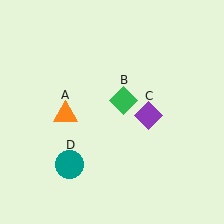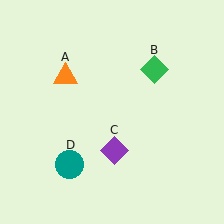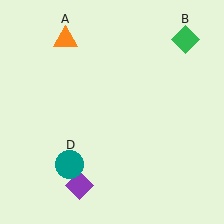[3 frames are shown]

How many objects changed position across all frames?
3 objects changed position: orange triangle (object A), green diamond (object B), purple diamond (object C).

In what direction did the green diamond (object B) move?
The green diamond (object B) moved up and to the right.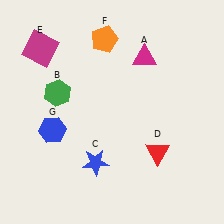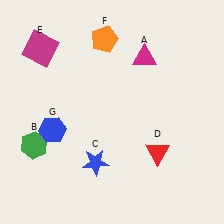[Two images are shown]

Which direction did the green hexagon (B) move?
The green hexagon (B) moved down.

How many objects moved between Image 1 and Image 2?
1 object moved between the two images.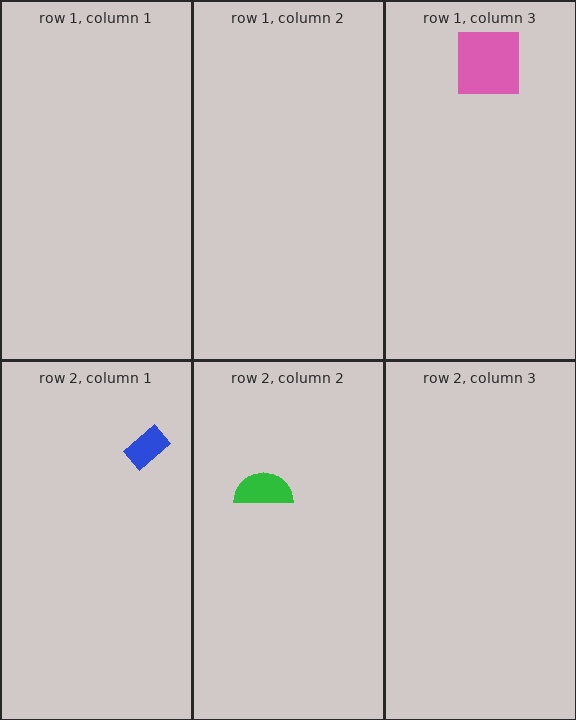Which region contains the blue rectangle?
The row 2, column 1 region.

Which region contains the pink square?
The row 1, column 3 region.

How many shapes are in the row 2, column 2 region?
1.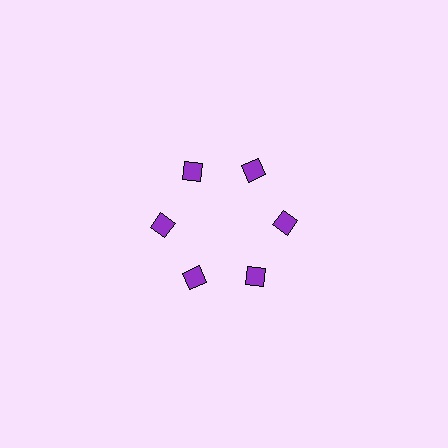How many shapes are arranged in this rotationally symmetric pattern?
There are 6 shapes, arranged in 6 groups of 1.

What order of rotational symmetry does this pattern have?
This pattern has 6-fold rotational symmetry.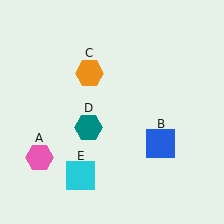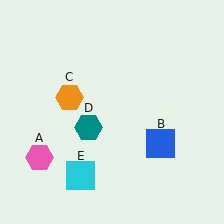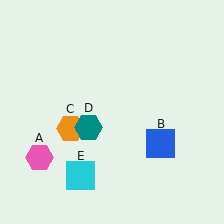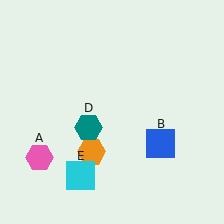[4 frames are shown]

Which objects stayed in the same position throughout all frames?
Pink hexagon (object A) and blue square (object B) and teal hexagon (object D) and cyan square (object E) remained stationary.